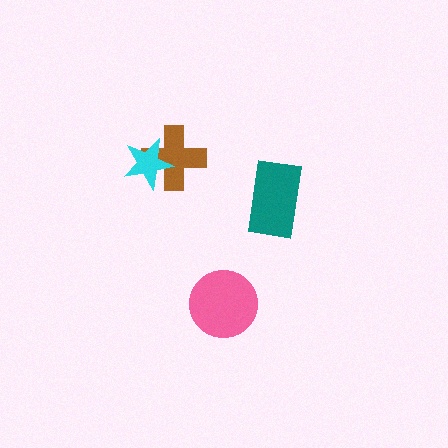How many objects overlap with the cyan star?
1 object overlaps with the cyan star.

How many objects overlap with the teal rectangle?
0 objects overlap with the teal rectangle.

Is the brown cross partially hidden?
Yes, it is partially covered by another shape.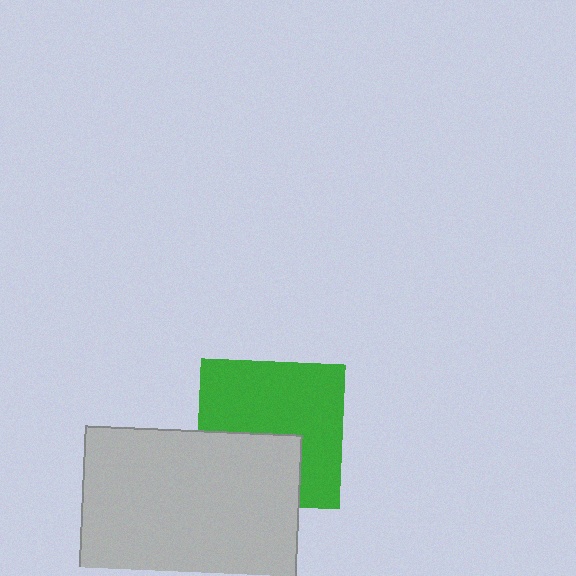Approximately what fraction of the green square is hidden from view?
Roughly 37% of the green square is hidden behind the light gray rectangle.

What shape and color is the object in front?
The object in front is a light gray rectangle.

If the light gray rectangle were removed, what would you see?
You would see the complete green square.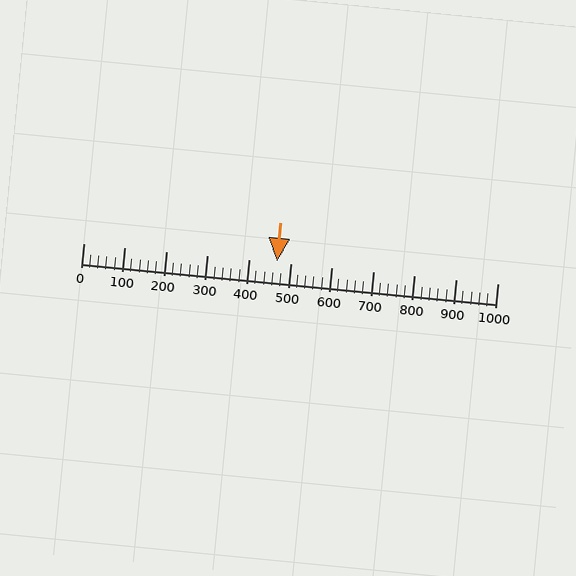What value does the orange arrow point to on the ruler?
The orange arrow points to approximately 468.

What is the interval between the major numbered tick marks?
The major tick marks are spaced 100 units apart.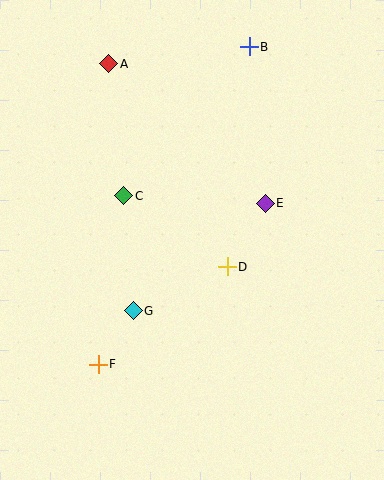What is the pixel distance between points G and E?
The distance between G and E is 171 pixels.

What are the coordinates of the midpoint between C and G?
The midpoint between C and G is at (129, 253).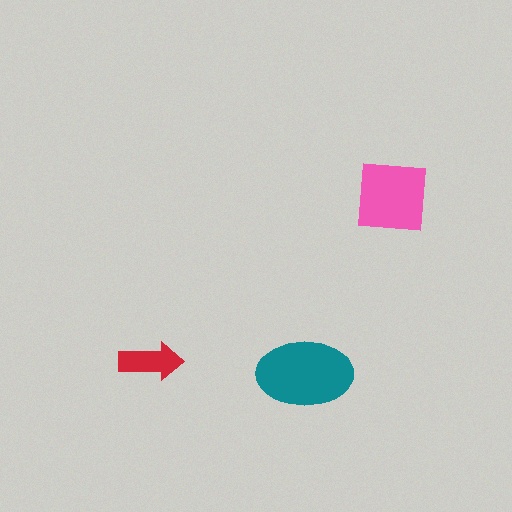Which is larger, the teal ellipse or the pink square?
The teal ellipse.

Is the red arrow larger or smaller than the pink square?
Smaller.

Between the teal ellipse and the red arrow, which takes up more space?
The teal ellipse.